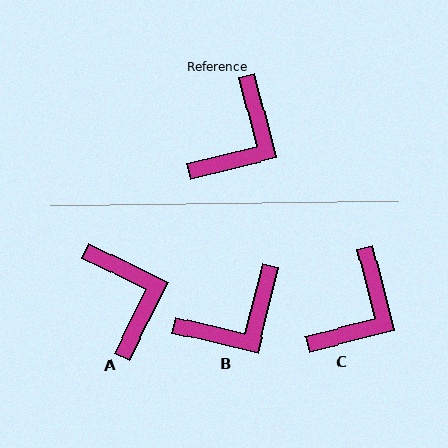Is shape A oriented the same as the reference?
No, it is off by about 49 degrees.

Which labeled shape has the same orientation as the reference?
C.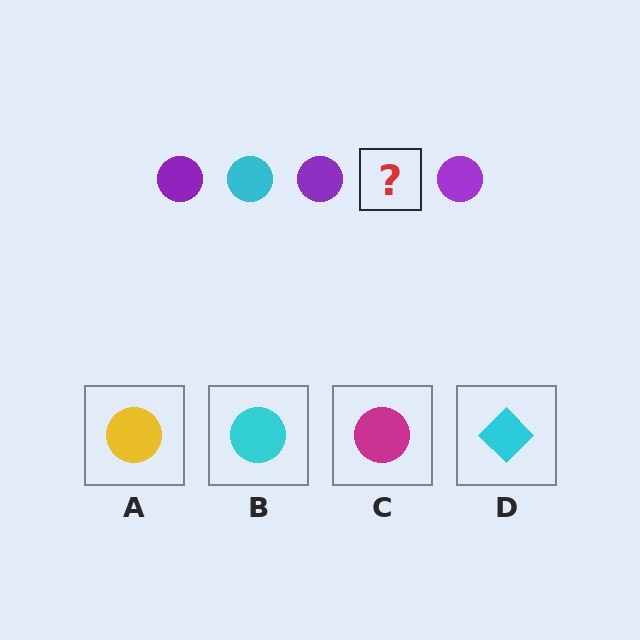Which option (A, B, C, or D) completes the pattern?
B.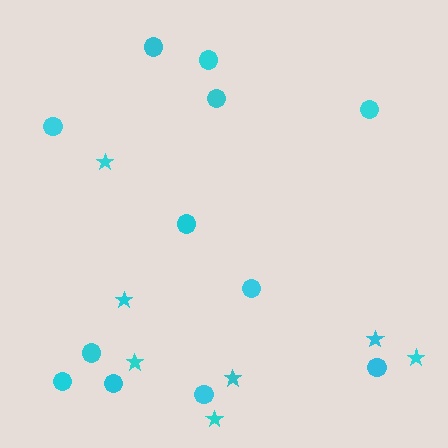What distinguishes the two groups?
There are 2 groups: one group of circles (12) and one group of stars (7).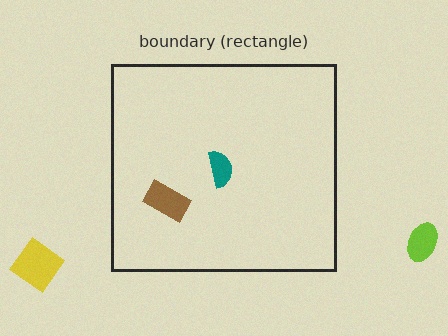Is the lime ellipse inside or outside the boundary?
Outside.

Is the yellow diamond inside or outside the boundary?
Outside.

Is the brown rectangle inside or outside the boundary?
Inside.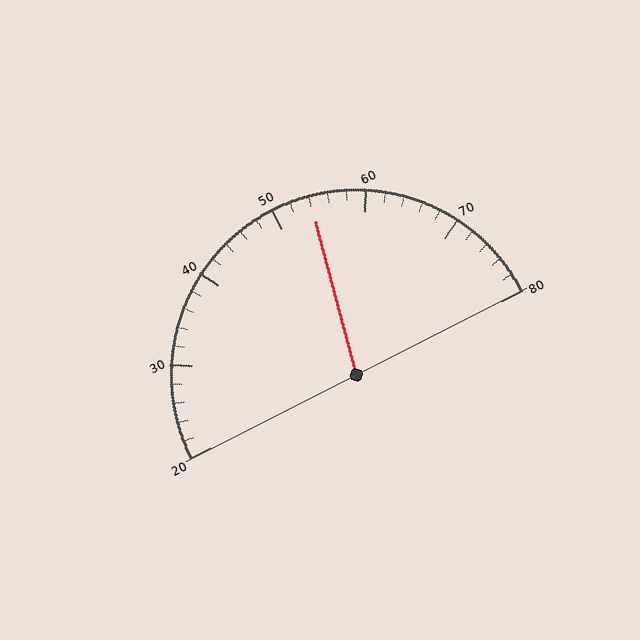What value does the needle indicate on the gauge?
The needle indicates approximately 54.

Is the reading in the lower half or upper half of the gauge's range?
The reading is in the upper half of the range (20 to 80).